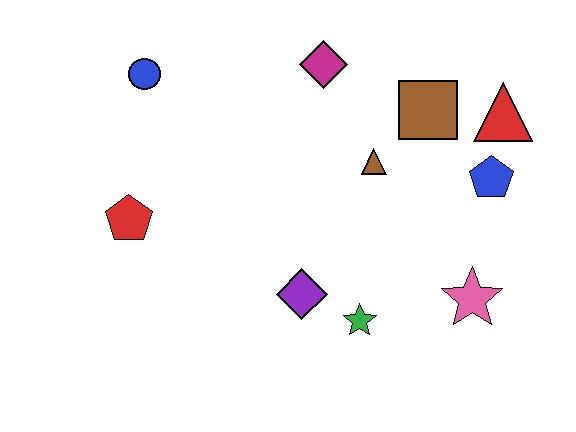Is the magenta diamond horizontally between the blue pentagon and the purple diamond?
Yes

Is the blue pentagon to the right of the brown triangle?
Yes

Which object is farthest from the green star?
The blue circle is farthest from the green star.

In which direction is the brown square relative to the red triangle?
The brown square is to the left of the red triangle.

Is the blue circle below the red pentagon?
No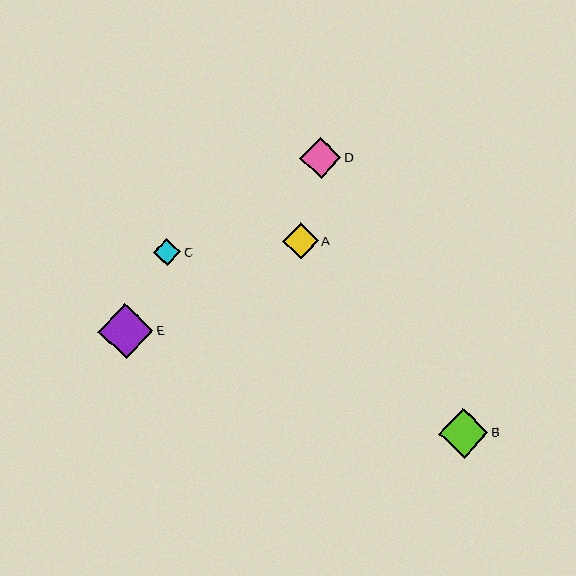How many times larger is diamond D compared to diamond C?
Diamond D is approximately 1.5 times the size of diamond C.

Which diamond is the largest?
Diamond E is the largest with a size of approximately 55 pixels.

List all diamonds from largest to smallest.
From largest to smallest: E, B, D, A, C.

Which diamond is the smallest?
Diamond C is the smallest with a size of approximately 27 pixels.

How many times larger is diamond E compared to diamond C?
Diamond E is approximately 2.1 times the size of diamond C.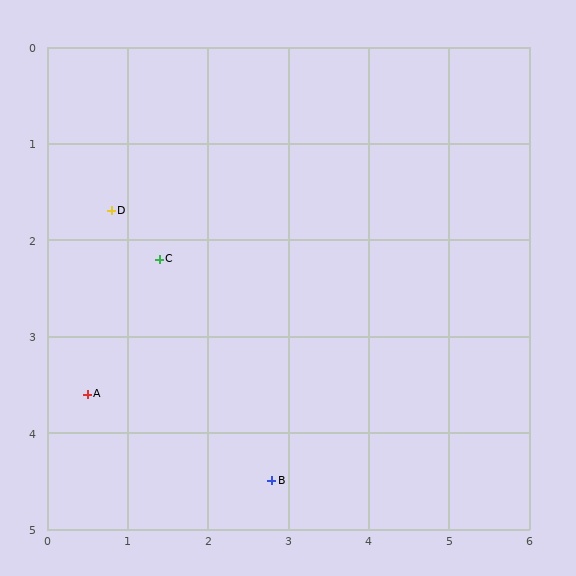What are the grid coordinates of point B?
Point B is at approximately (2.8, 4.5).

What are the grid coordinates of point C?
Point C is at approximately (1.4, 2.2).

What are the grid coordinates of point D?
Point D is at approximately (0.8, 1.7).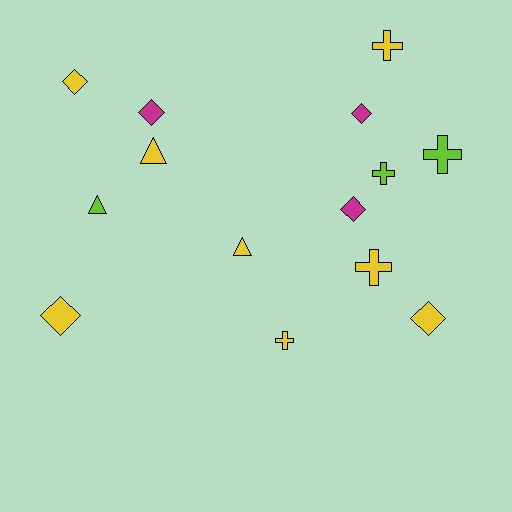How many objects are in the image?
There are 14 objects.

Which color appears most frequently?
Yellow, with 8 objects.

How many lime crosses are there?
There are 2 lime crosses.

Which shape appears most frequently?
Diamond, with 6 objects.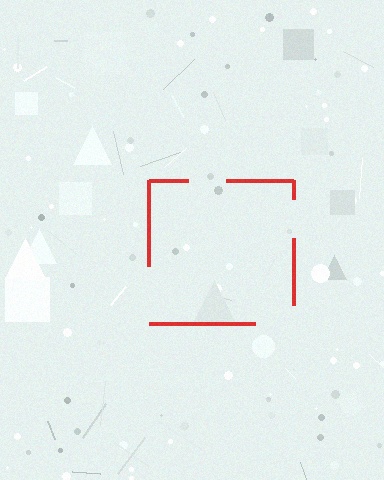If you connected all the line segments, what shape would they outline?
They would outline a square.